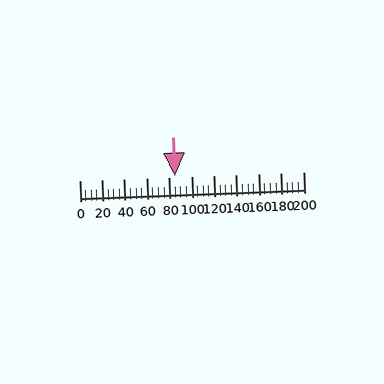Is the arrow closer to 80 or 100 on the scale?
The arrow is closer to 80.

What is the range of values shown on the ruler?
The ruler shows values from 0 to 200.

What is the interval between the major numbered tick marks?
The major tick marks are spaced 20 units apart.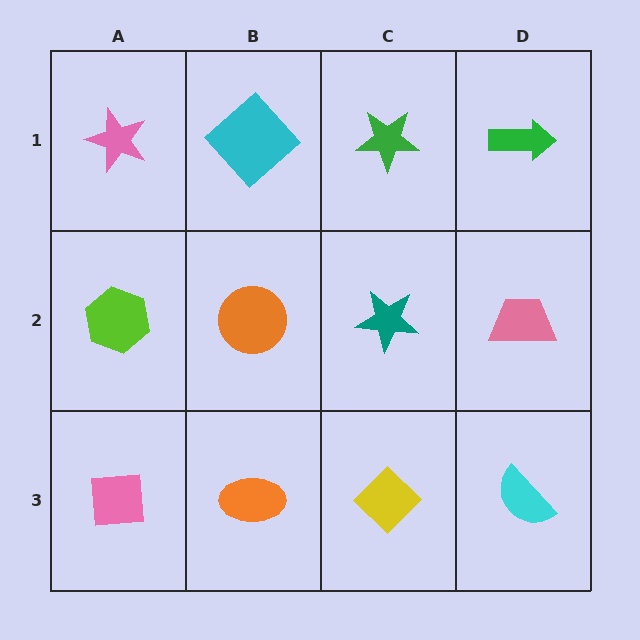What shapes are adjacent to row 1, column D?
A pink trapezoid (row 2, column D), a green star (row 1, column C).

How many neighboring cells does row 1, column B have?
3.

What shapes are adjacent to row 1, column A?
A lime hexagon (row 2, column A), a cyan diamond (row 1, column B).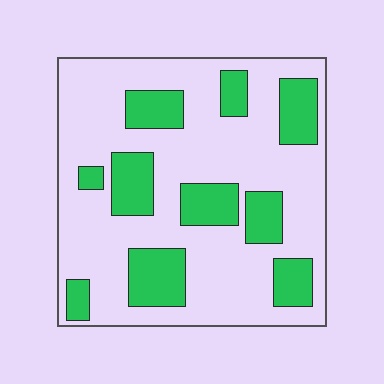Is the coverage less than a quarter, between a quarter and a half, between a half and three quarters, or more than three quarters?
Between a quarter and a half.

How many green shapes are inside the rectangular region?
10.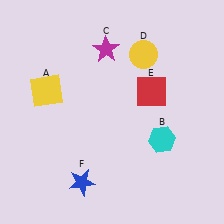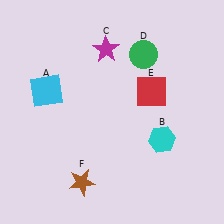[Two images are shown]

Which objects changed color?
A changed from yellow to cyan. D changed from yellow to green. F changed from blue to brown.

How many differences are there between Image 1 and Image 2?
There are 3 differences between the two images.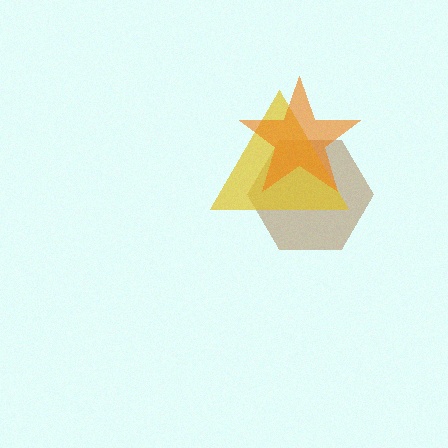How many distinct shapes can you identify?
There are 3 distinct shapes: a brown hexagon, a yellow triangle, an orange star.